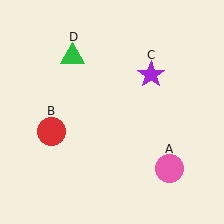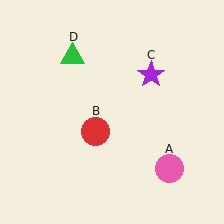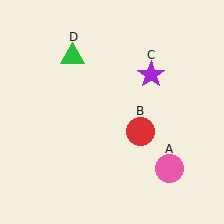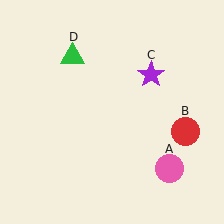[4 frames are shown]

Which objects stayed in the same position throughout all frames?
Pink circle (object A) and purple star (object C) and green triangle (object D) remained stationary.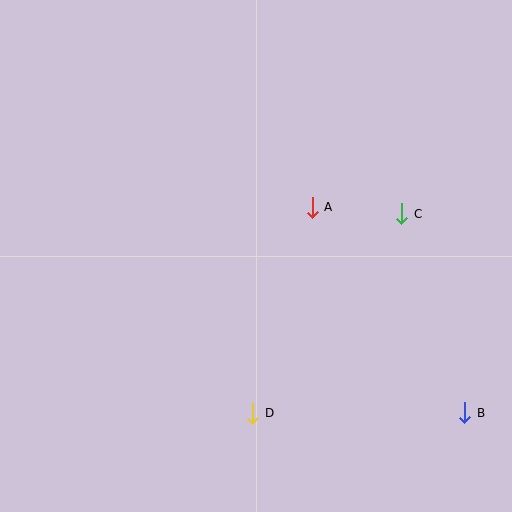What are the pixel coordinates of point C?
Point C is at (402, 214).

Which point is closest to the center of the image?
Point A at (312, 207) is closest to the center.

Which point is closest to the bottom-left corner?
Point D is closest to the bottom-left corner.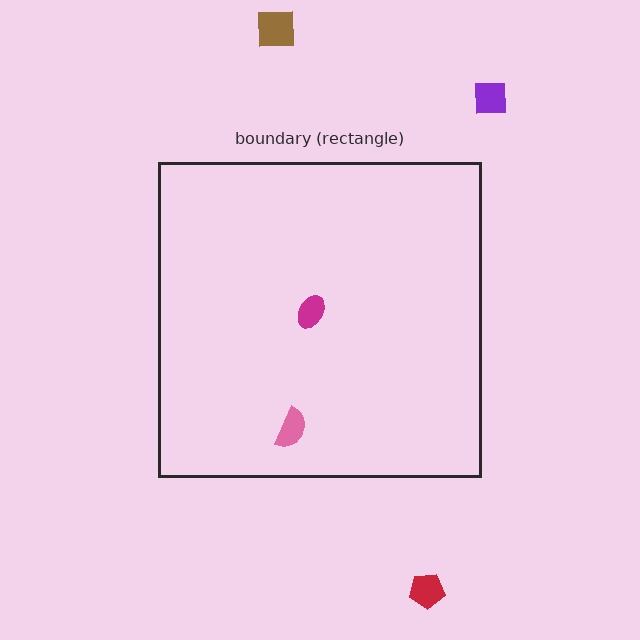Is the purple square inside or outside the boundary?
Outside.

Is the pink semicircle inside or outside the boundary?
Inside.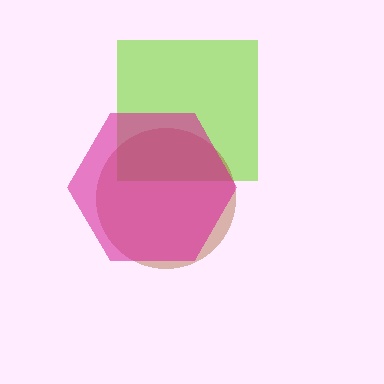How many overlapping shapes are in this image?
There are 3 overlapping shapes in the image.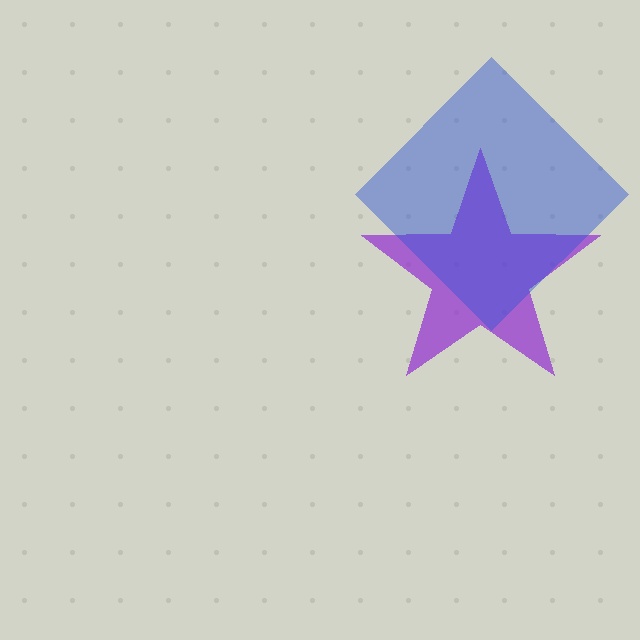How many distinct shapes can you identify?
There are 2 distinct shapes: a purple star, a blue diamond.